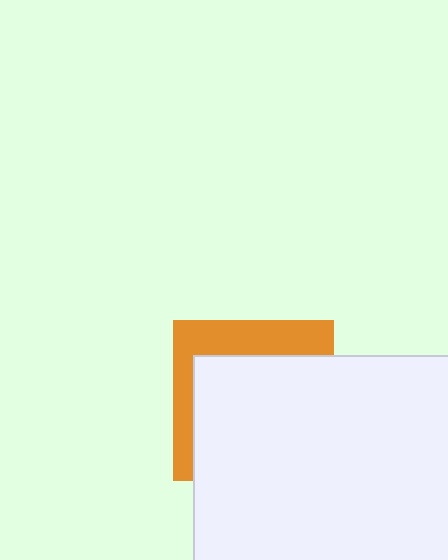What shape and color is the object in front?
The object in front is a white rectangle.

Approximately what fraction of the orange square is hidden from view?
Roughly 68% of the orange square is hidden behind the white rectangle.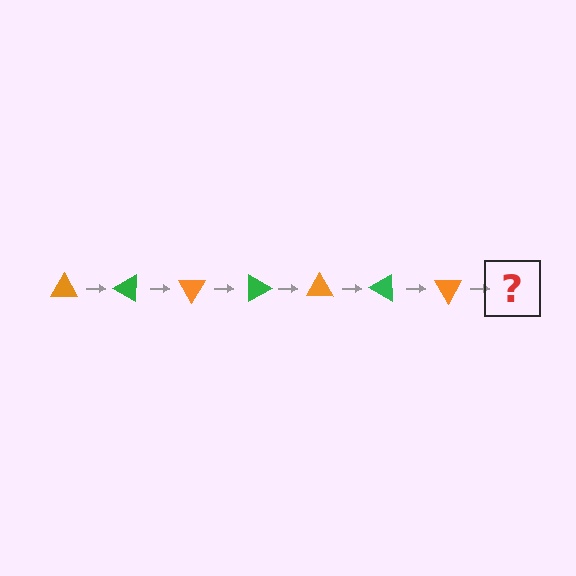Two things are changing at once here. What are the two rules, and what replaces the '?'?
The two rules are that it rotates 30 degrees each step and the color cycles through orange and green. The '?' should be a green triangle, rotated 210 degrees from the start.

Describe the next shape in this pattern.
It should be a green triangle, rotated 210 degrees from the start.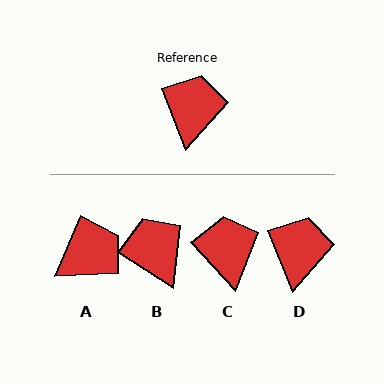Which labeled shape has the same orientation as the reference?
D.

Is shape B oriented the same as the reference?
No, it is off by about 36 degrees.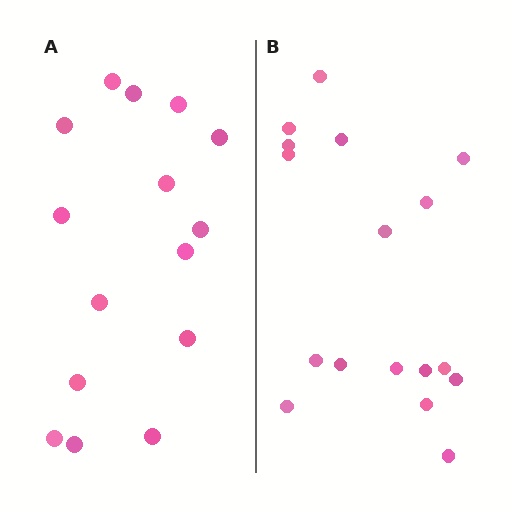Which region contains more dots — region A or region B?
Region B (the right region) has more dots.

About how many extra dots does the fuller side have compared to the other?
Region B has just a few more — roughly 2 or 3 more dots than region A.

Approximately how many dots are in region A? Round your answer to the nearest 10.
About 20 dots. (The exact count is 15, which rounds to 20.)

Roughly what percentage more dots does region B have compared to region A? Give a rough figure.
About 15% more.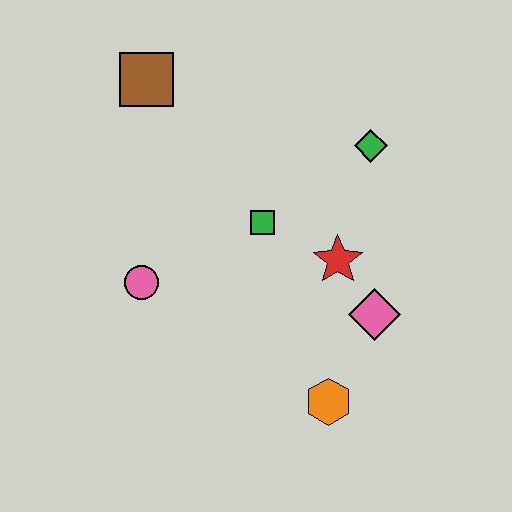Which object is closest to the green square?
The red star is closest to the green square.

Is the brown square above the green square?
Yes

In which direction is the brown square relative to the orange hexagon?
The brown square is above the orange hexagon.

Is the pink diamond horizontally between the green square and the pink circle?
No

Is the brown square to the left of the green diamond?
Yes